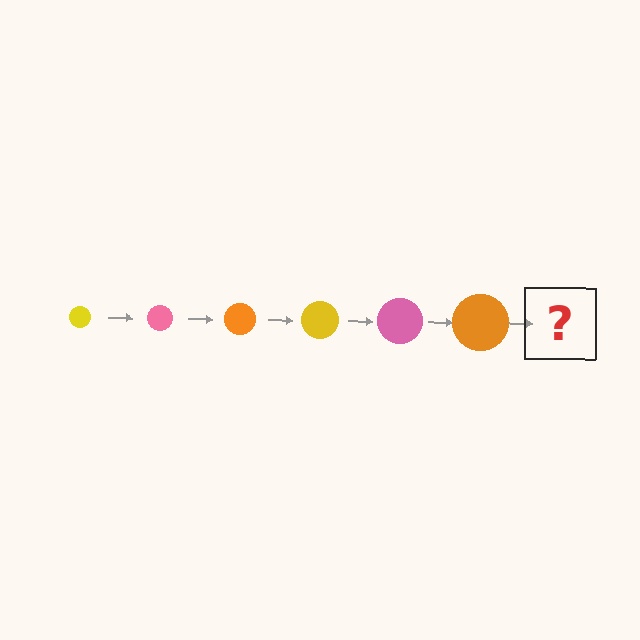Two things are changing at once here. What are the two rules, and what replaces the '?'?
The two rules are that the circle grows larger each step and the color cycles through yellow, pink, and orange. The '?' should be a yellow circle, larger than the previous one.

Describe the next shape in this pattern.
It should be a yellow circle, larger than the previous one.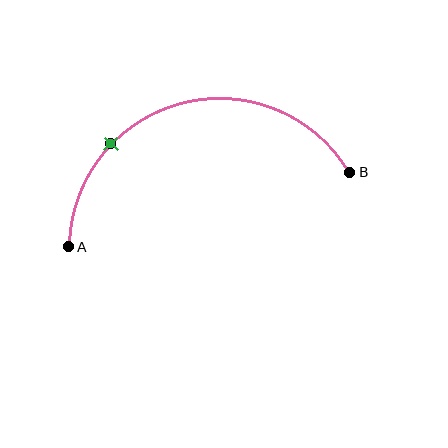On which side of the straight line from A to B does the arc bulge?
The arc bulges above the straight line connecting A and B.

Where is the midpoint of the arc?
The arc midpoint is the point on the curve farthest from the straight line joining A and B. It sits above that line.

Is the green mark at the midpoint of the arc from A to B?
No. The green mark lies on the arc but is closer to endpoint A. The arc midpoint would be at the point on the curve equidistant along the arc from both A and B.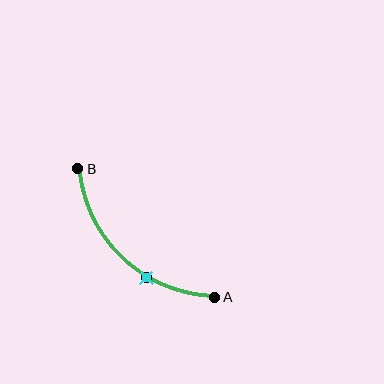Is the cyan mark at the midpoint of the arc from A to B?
No. The cyan mark lies on the arc but is closer to endpoint A. The arc midpoint would be at the point on the curve equidistant along the arc from both A and B.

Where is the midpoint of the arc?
The arc midpoint is the point on the curve farthest from the straight line joining A and B. It sits below and to the left of that line.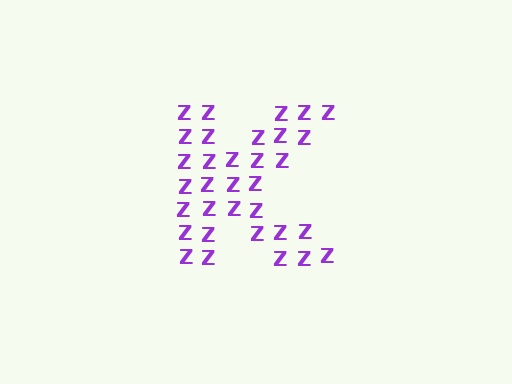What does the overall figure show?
The overall figure shows the letter K.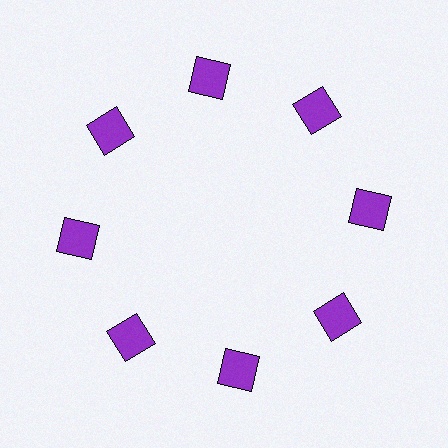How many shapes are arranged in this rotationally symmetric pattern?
There are 8 shapes, arranged in 8 groups of 1.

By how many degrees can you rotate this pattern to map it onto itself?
The pattern maps onto itself every 45 degrees of rotation.